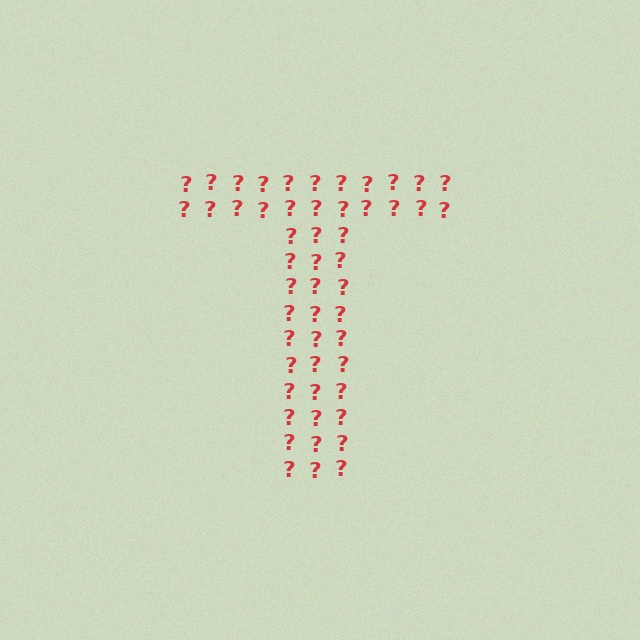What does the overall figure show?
The overall figure shows the letter T.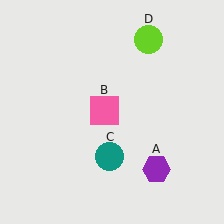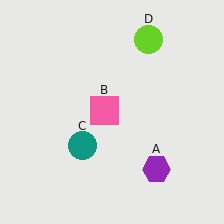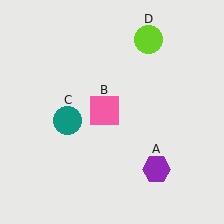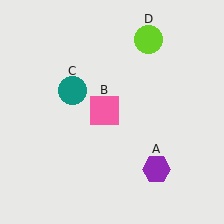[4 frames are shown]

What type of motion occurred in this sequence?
The teal circle (object C) rotated clockwise around the center of the scene.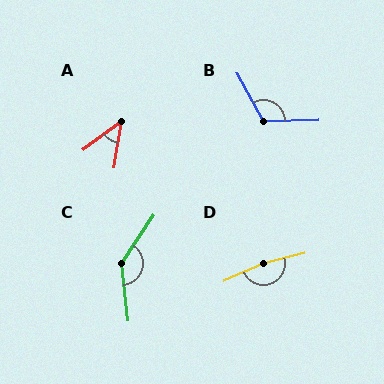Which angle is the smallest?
A, at approximately 44 degrees.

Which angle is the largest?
D, at approximately 170 degrees.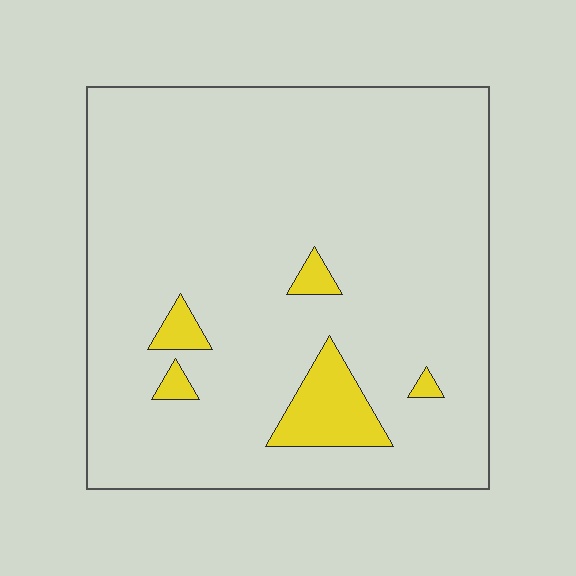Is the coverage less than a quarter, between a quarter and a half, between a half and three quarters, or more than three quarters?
Less than a quarter.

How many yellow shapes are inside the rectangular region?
5.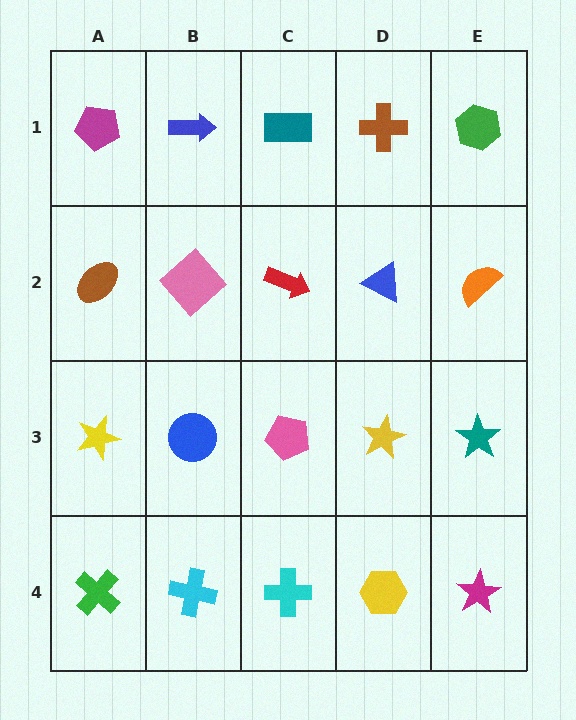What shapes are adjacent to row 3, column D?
A blue triangle (row 2, column D), a yellow hexagon (row 4, column D), a pink pentagon (row 3, column C), a teal star (row 3, column E).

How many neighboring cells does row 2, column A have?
3.